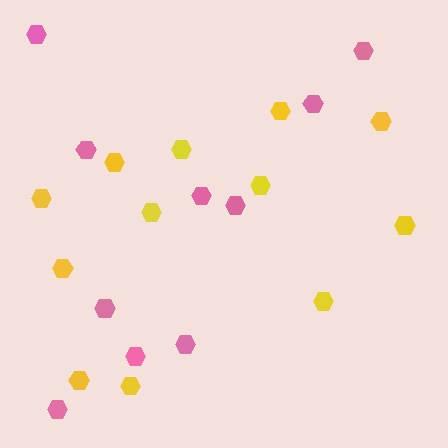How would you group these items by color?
There are 2 groups: one group of pink hexagons (10) and one group of yellow hexagons (12).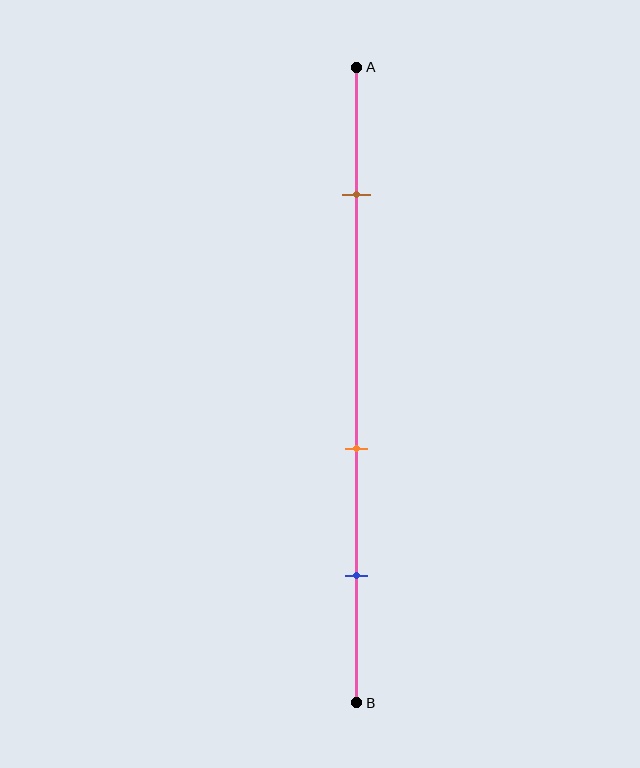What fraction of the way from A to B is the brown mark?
The brown mark is approximately 20% (0.2) of the way from A to B.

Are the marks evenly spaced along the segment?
No, the marks are not evenly spaced.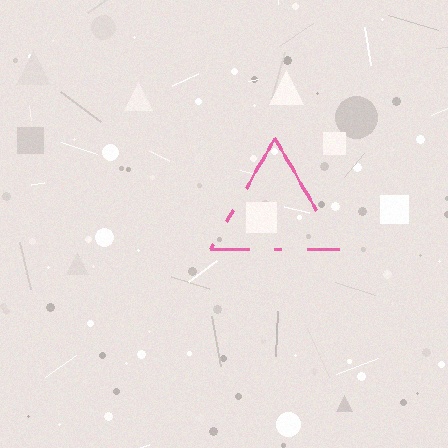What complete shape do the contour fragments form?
The contour fragments form a triangle.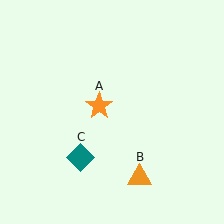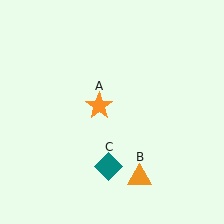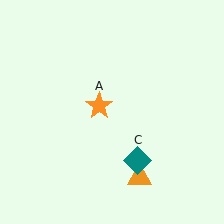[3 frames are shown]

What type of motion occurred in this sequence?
The teal diamond (object C) rotated counterclockwise around the center of the scene.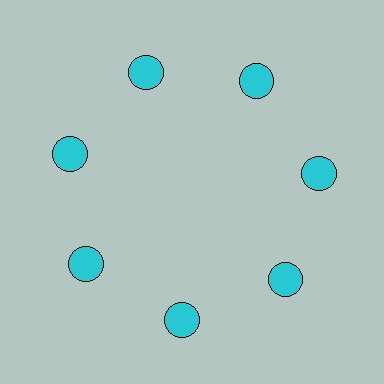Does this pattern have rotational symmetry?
Yes, this pattern has 7-fold rotational symmetry. It looks the same after rotating 51 degrees around the center.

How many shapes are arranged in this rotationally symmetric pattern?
There are 7 shapes, arranged in 7 groups of 1.